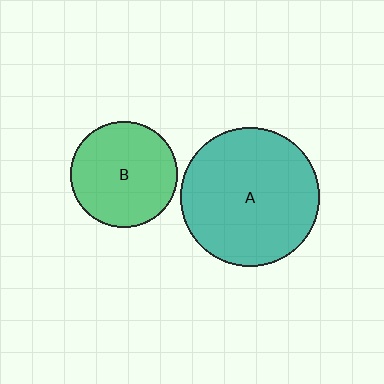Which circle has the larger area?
Circle A (teal).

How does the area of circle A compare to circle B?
Approximately 1.7 times.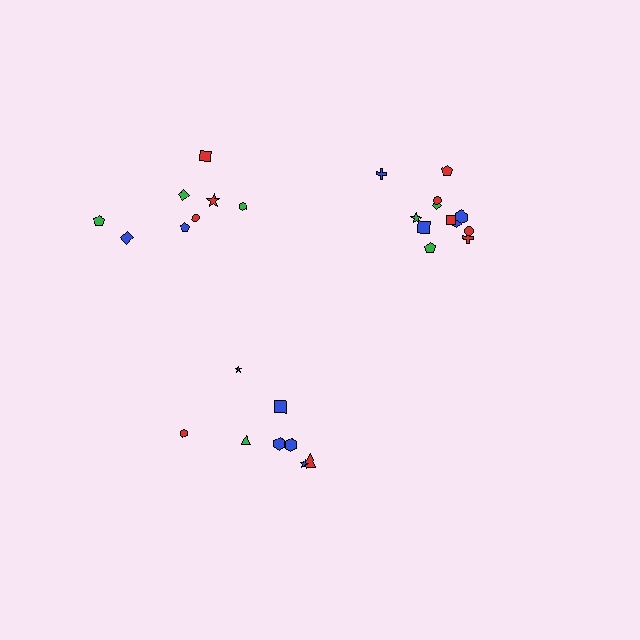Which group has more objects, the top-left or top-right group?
The top-right group.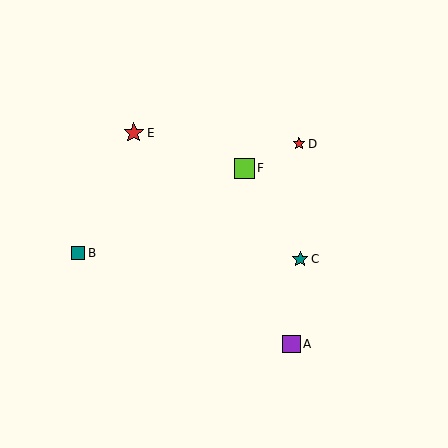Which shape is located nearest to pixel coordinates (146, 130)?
The red star (labeled E) at (134, 133) is nearest to that location.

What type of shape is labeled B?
Shape B is a teal square.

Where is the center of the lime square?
The center of the lime square is at (244, 168).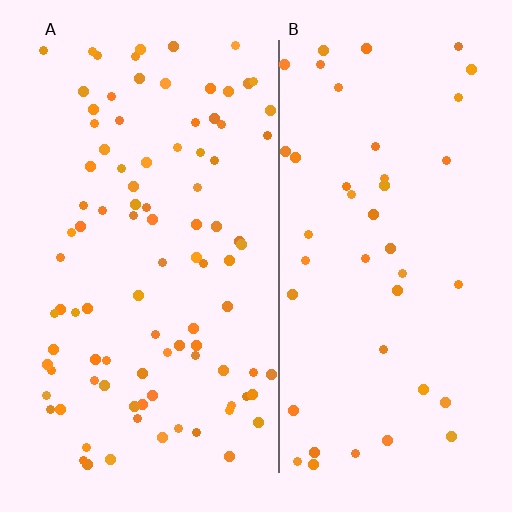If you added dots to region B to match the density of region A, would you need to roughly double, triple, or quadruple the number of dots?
Approximately double.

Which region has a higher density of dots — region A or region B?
A (the left).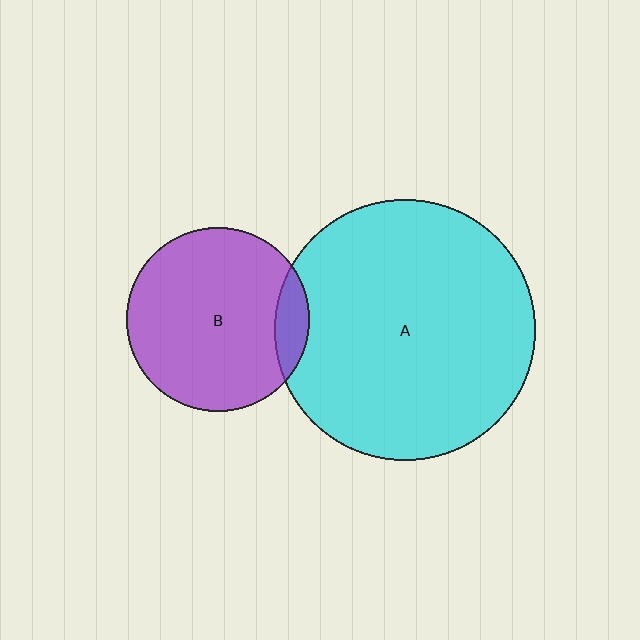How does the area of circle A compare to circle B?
Approximately 2.0 times.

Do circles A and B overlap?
Yes.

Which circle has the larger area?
Circle A (cyan).